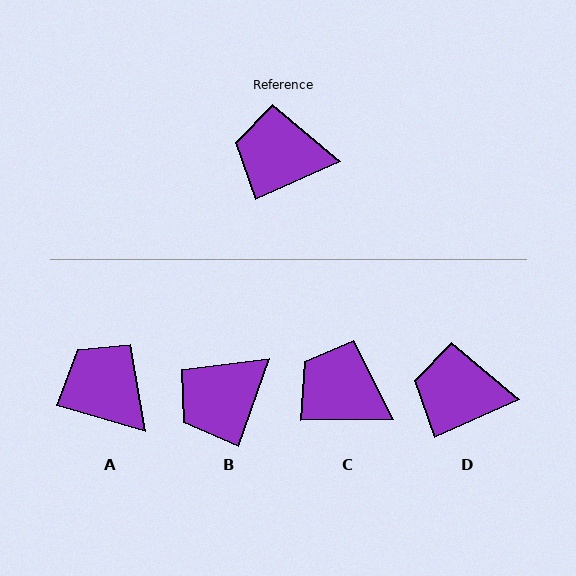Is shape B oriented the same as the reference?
No, it is off by about 46 degrees.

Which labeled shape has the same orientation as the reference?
D.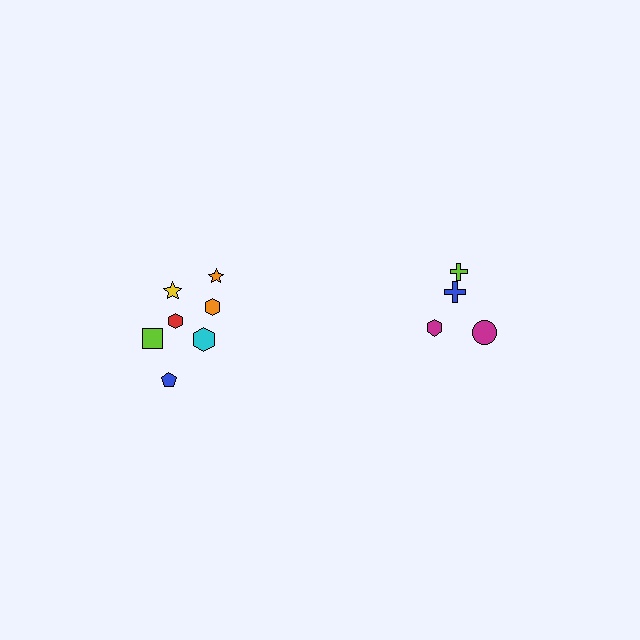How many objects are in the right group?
There are 4 objects.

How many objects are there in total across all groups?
There are 11 objects.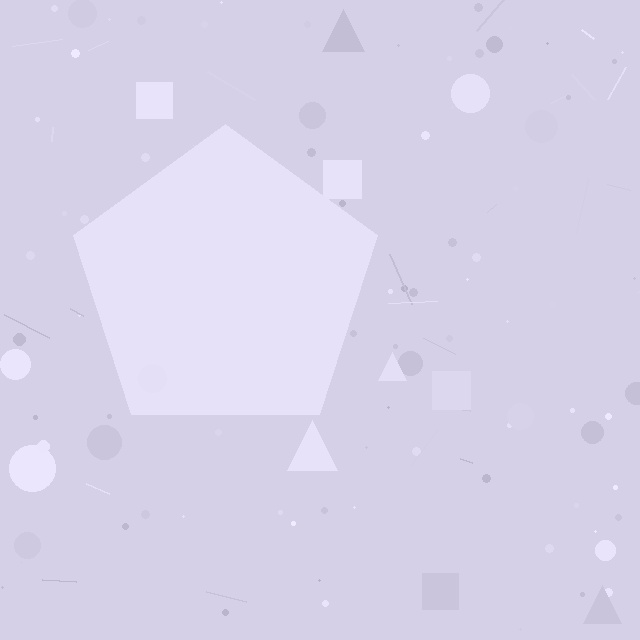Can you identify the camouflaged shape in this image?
The camouflaged shape is a pentagon.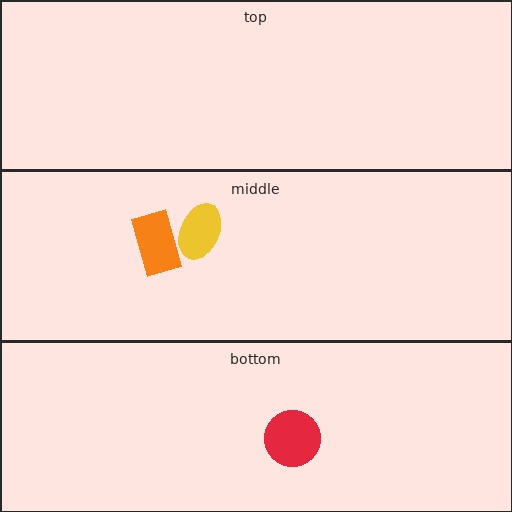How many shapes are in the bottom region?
1.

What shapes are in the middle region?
The yellow ellipse, the orange rectangle.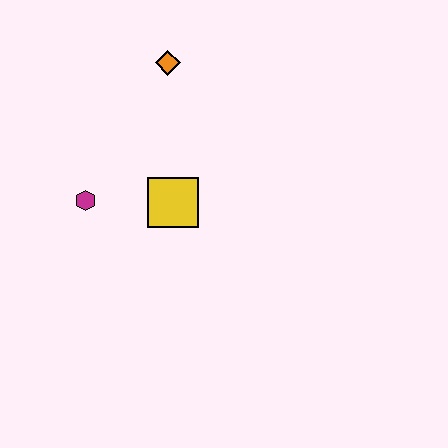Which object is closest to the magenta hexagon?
The yellow square is closest to the magenta hexagon.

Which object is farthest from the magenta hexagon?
The orange diamond is farthest from the magenta hexagon.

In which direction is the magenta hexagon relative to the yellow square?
The magenta hexagon is to the left of the yellow square.